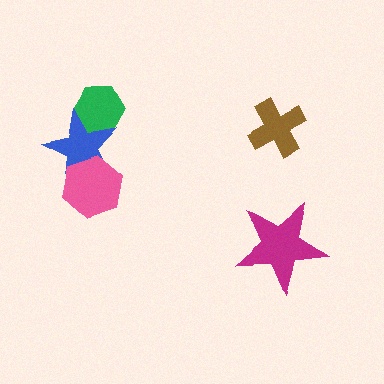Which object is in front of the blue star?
The pink hexagon is in front of the blue star.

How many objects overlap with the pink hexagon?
1 object overlaps with the pink hexagon.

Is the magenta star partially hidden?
No, no other shape covers it.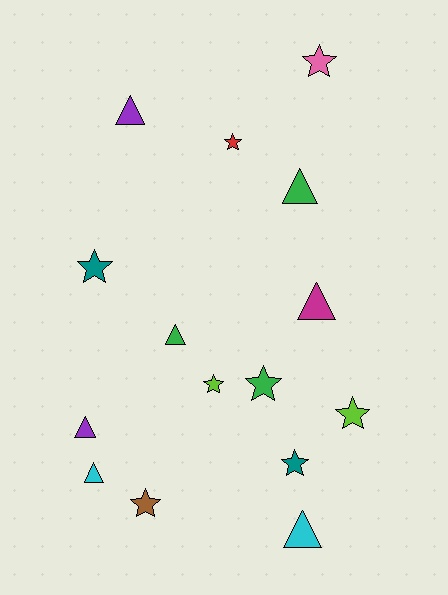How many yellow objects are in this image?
There are no yellow objects.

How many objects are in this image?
There are 15 objects.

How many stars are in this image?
There are 8 stars.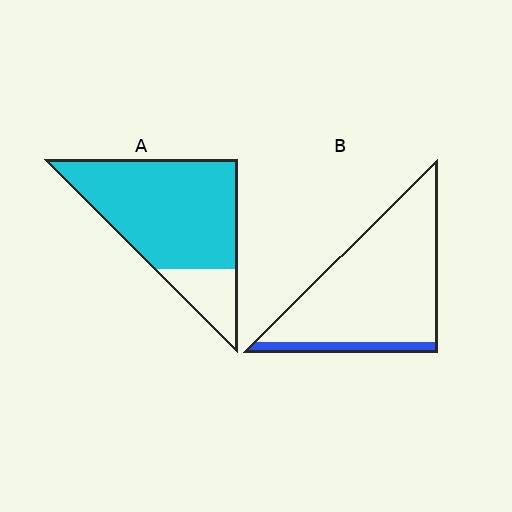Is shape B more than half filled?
No.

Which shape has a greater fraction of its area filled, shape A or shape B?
Shape A.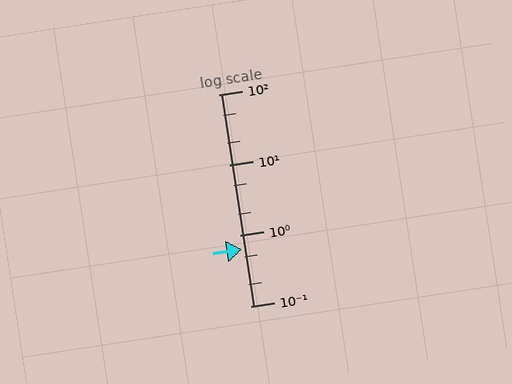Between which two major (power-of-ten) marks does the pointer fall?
The pointer is between 0.1 and 1.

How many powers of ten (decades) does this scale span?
The scale spans 3 decades, from 0.1 to 100.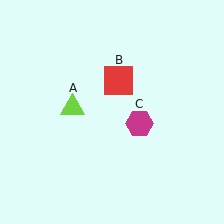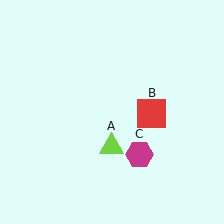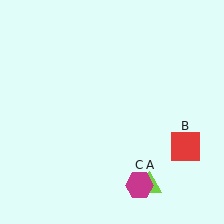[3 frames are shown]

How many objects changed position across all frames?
3 objects changed position: lime triangle (object A), red square (object B), magenta hexagon (object C).